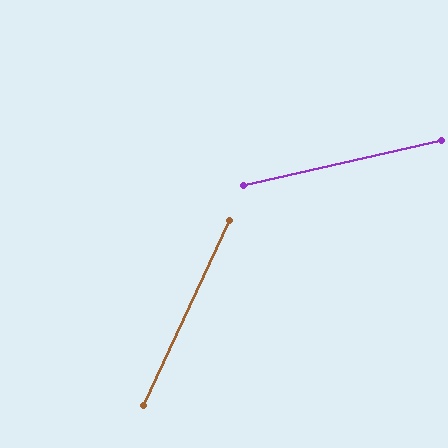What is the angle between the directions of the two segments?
Approximately 52 degrees.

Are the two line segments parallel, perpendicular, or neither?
Neither parallel nor perpendicular — they differ by about 52°.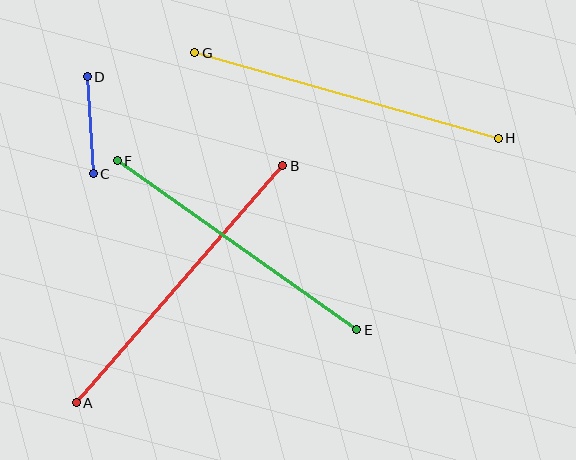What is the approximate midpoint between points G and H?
The midpoint is at approximately (346, 96) pixels.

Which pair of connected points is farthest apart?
Points G and H are farthest apart.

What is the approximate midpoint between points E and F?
The midpoint is at approximately (237, 245) pixels.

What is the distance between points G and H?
The distance is approximately 316 pixels.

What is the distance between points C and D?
The distance is approximately 97 pixels.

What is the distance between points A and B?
The distance is approximately 314 pixels.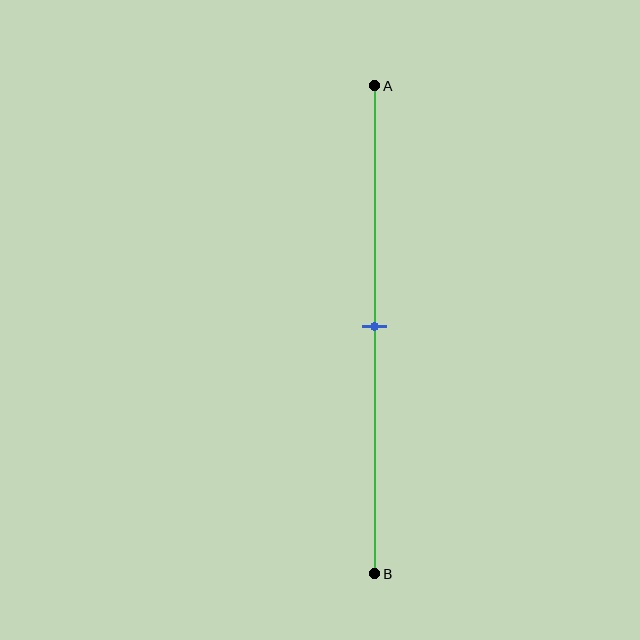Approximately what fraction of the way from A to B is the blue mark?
The blue mark is approximately 50% of the way from A to B.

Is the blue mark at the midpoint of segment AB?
Yes, the mark is approximately at the midpoint.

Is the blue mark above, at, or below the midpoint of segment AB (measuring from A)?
The blue mark is approximately at the midpoint of segment AB.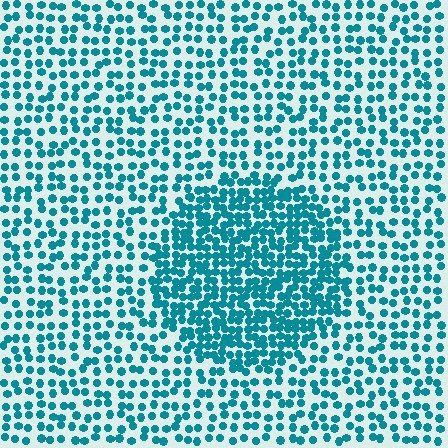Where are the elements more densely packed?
The elements are more densely packed inside the circle boundary.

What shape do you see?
I see a circle.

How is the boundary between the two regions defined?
The boundary is defined by a change in element density (approximately 2.0x ratio). All elements are the same color, size, and shape.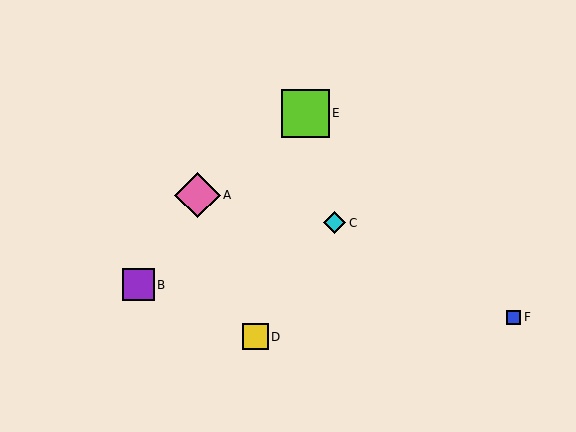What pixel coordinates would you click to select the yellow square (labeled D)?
Click at (255, 337) to select the yellow square D.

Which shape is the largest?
The lime square (labeled E) is the largest.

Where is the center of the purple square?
The center of the purple square is at (138, 285).